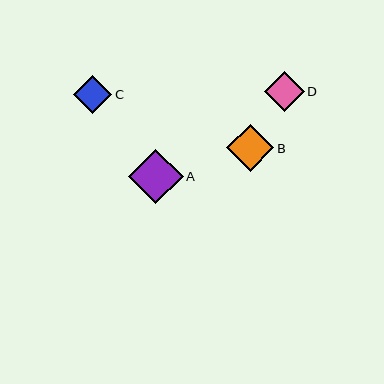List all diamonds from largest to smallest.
From largest to smallest: A, B, D, C.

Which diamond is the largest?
Diamond A is the largest with a size of approximately 55 pixels.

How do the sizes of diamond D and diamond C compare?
Diamond D and diamond C are approximately the same size.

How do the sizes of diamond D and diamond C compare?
Diamond D and diamond C are approximately the same size.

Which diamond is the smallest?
Diamond C is the smallest with a size of approximately 38 pixels.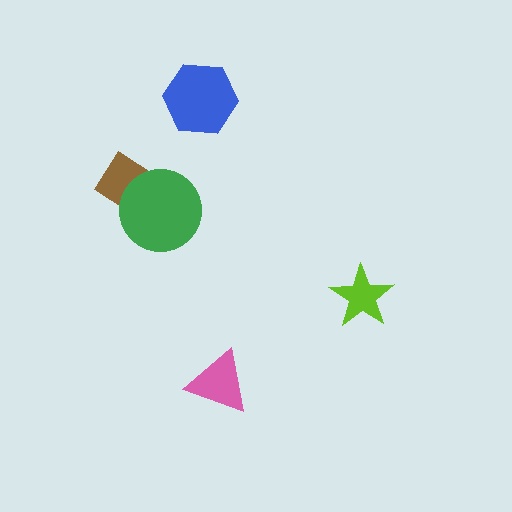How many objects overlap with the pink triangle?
0 objects overlap with the pink triangle.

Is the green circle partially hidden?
No, no other shape covers it.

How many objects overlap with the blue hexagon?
0 objects overlap with the blue hexagon.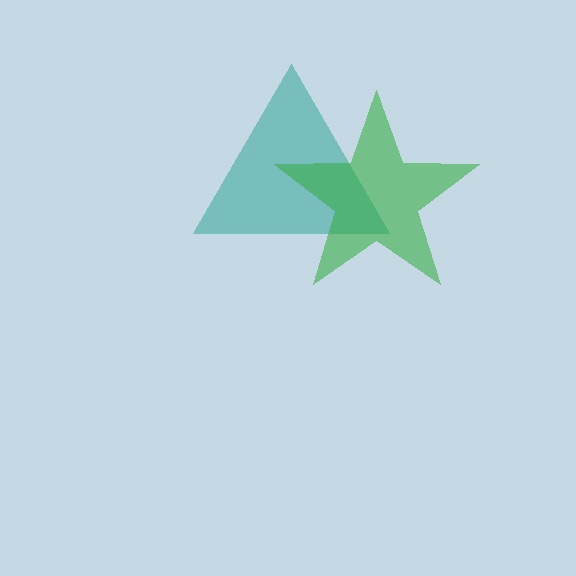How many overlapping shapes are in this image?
There are 2 overlapping shapes in the image.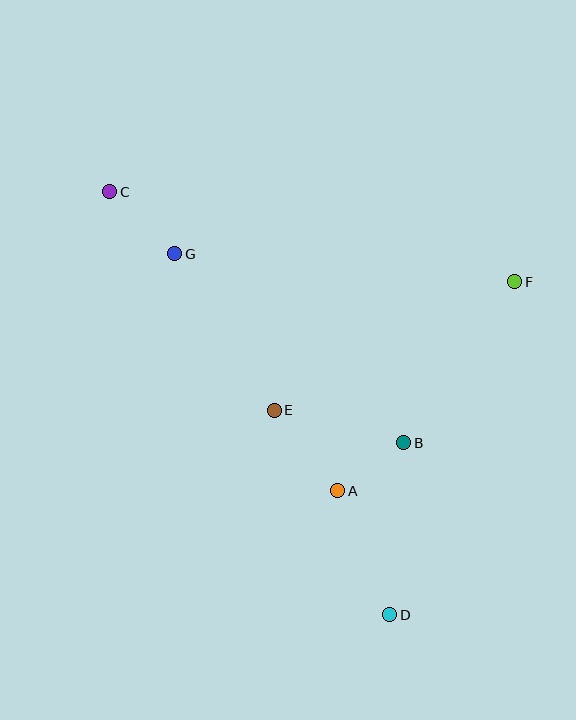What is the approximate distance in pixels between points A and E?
The distance between A and E is approximately 103 pixels.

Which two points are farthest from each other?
Points C and D are farthest from each other.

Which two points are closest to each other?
Points A and B are closest to each other.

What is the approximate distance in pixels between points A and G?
The distance between A and G is approximately 288 pixels.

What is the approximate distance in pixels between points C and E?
The distance between C and E is approximately 273 pixels.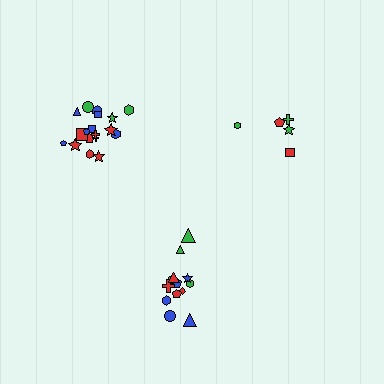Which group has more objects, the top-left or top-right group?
The top-left group.